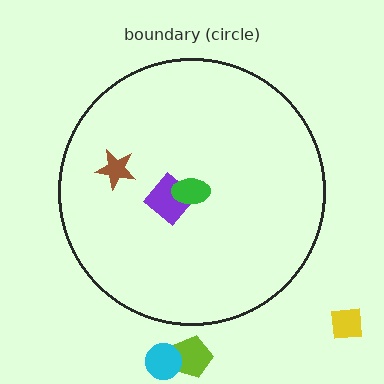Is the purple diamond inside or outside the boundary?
Inside.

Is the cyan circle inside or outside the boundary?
Outside.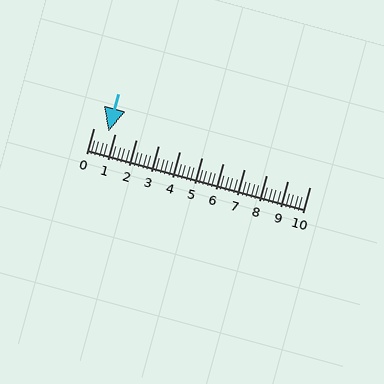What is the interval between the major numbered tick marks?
The major tick marks are spaced 1 units apart.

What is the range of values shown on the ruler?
The ruler shows values from 0 to 10.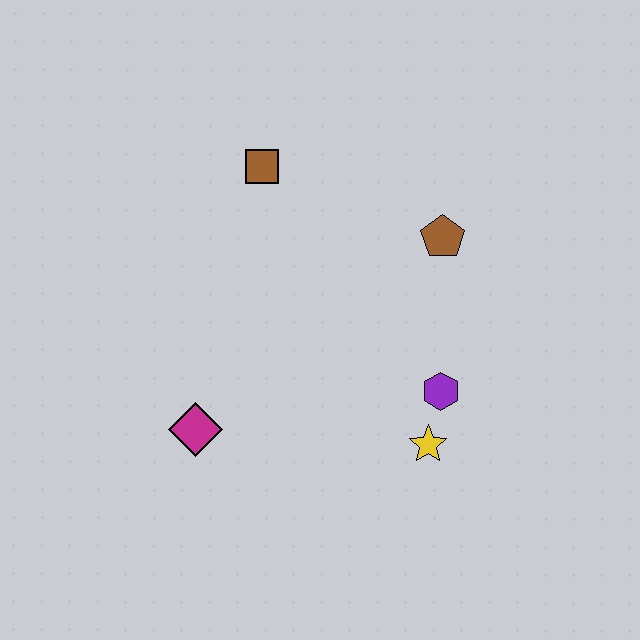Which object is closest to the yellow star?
The purple hexagon is closest to the yellow star.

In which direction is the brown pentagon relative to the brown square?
The brown pentagon is to the right of the brown square.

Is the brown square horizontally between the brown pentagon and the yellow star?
No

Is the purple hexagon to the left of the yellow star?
No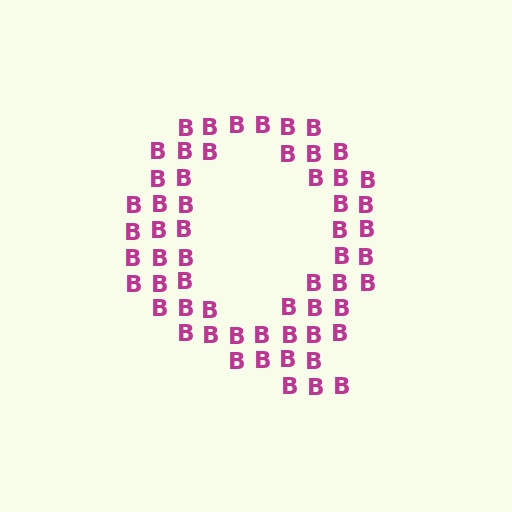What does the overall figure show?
The overall figure shows the letter Q.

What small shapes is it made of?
It is made of small letter B's.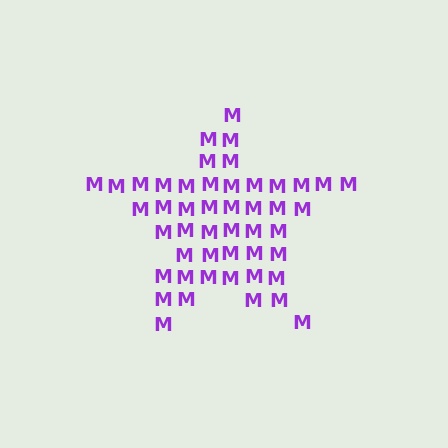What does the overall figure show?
The overall figure shows a star.